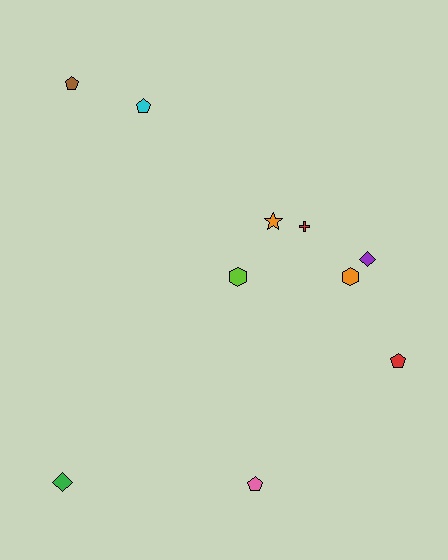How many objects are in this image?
There are 10 objects.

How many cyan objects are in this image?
There is 1 cyan object.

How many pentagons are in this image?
There are 4 pentagons.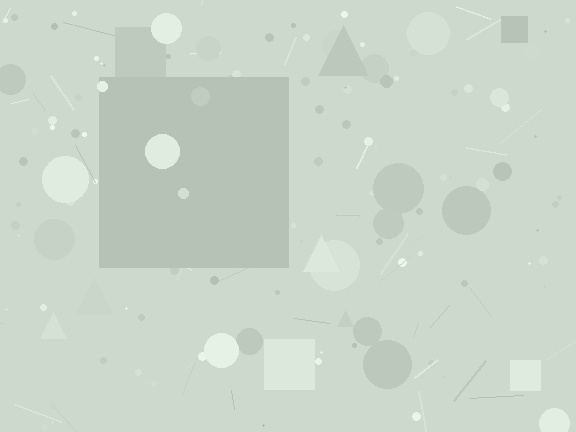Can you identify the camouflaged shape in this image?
The camouflaged shape is a square.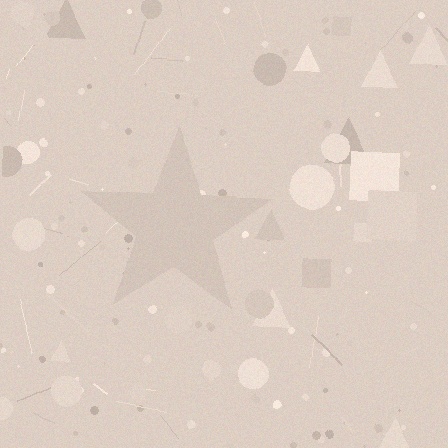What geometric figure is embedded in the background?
A star is embedded in the background.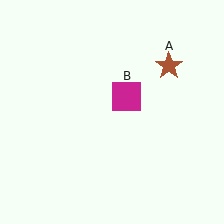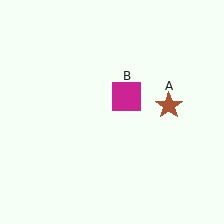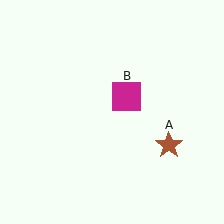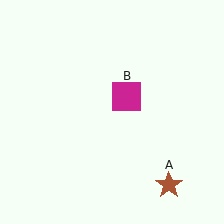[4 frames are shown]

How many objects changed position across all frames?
1 object changed position: brown star (object A).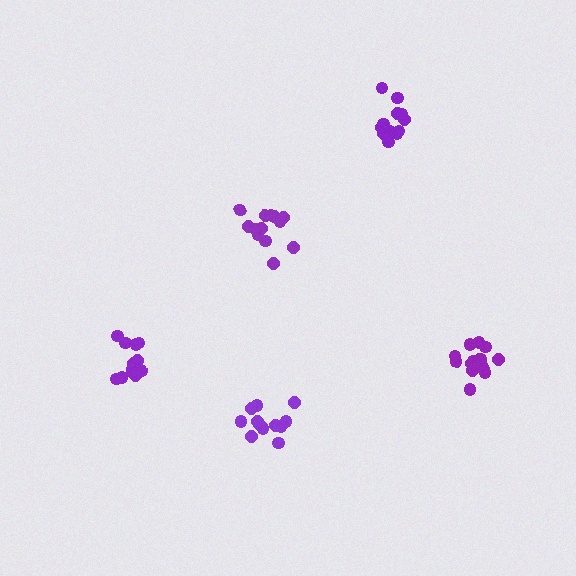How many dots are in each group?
Group 1: 12 dots, Group 2: 12 dots, Group 3: 13 dots, Group 4: 12 dots, Group 5: 14 dots (63 total).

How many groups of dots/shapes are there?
There are 5 groups.